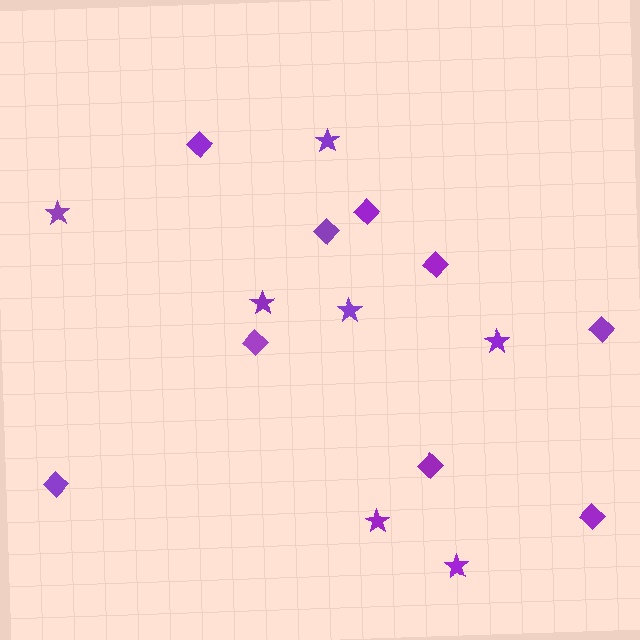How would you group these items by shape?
There are 2 groups: one group of diamonds (9) and one group of stars (7).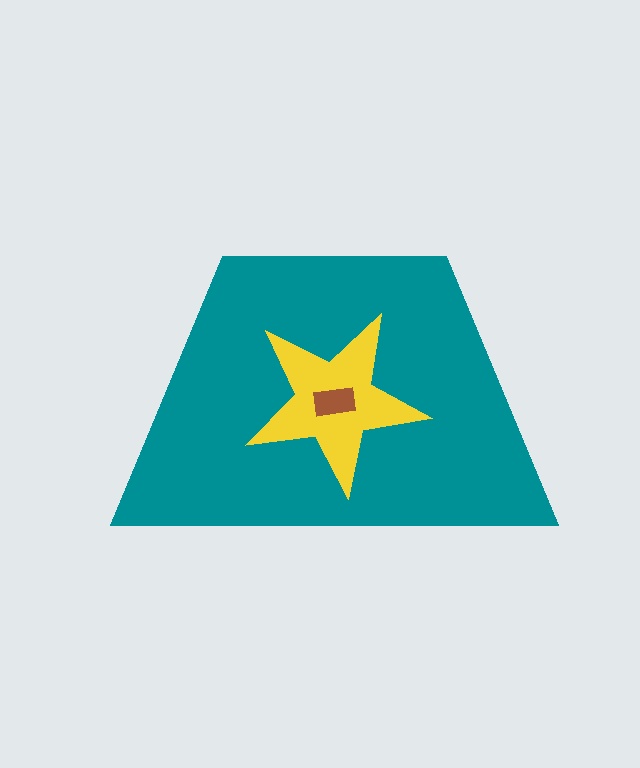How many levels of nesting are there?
3.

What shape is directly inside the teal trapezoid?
The yellow star.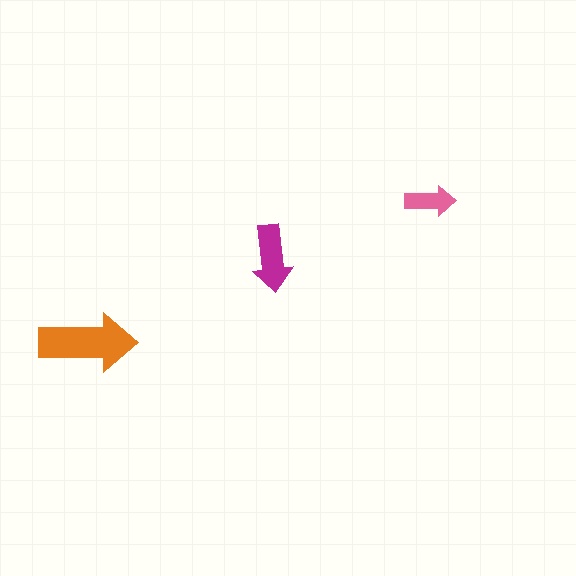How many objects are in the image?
There are 3 objects in the image.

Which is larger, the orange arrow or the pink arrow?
The orange one.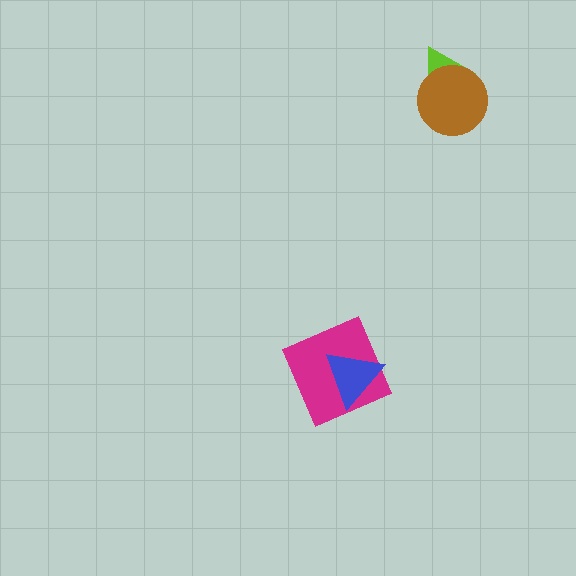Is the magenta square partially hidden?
Yes, it is partially covered by another shape.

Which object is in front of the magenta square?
The blue triangle is in front of the magenta square.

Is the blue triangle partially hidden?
No, no other shape covers it.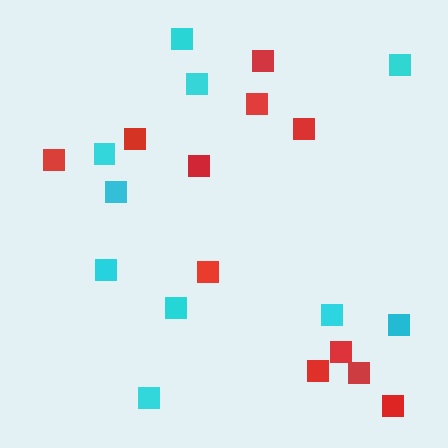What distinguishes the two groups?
There are 2 groups: one group of red squares (11) and one group of cyan squares (10).